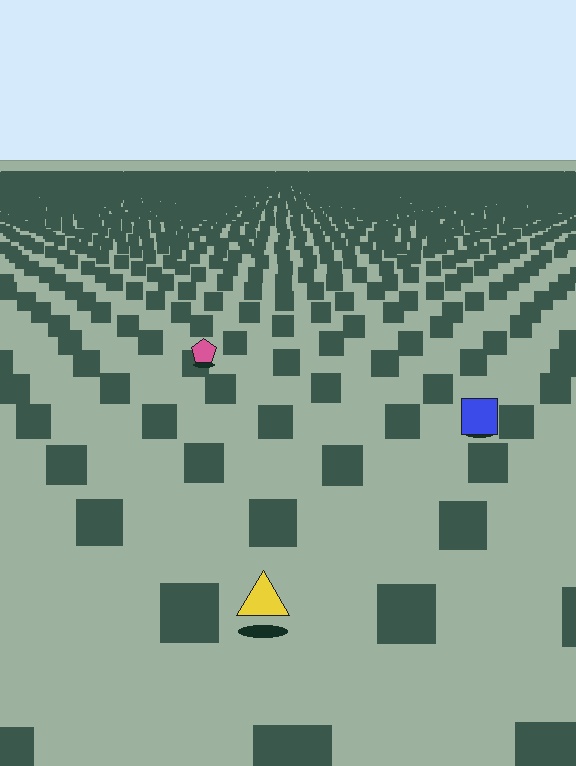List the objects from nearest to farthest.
From nearest to farthest: the yellow triangle, the blue square, the pink pentagon.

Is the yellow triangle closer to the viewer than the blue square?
Yes. The yellow triangle is closer — you can tell from the texture gradient: the ground texture is coarser near it.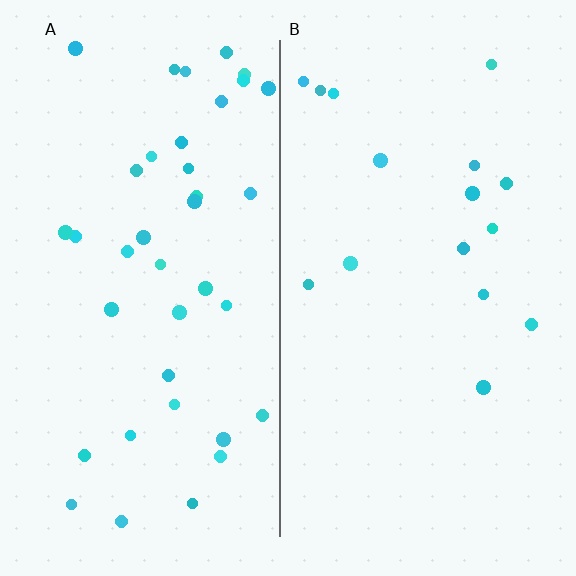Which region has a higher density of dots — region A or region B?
A (the left).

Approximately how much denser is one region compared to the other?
Approximately 2.4× — region A over region B.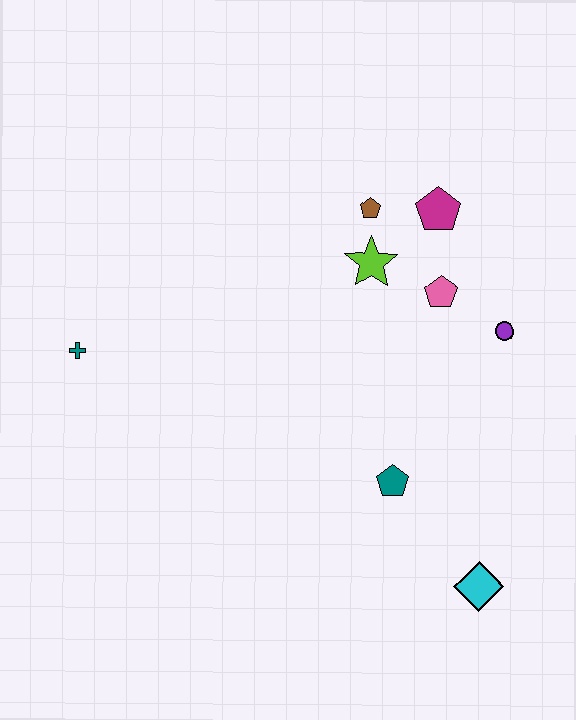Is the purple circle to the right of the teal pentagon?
Yes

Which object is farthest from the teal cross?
The cyan diamond is farthest from the teal cross.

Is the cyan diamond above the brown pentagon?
No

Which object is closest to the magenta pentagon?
The brown pentagon is closest to the magenta pentagon.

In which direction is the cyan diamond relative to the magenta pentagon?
The cyan diamond is below the magenta pentagon.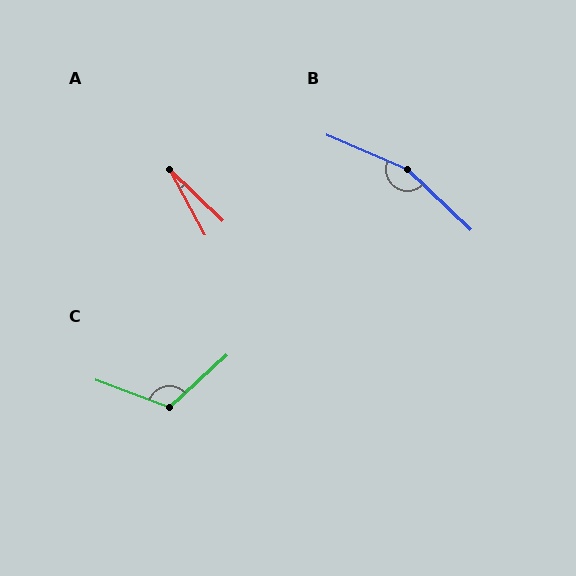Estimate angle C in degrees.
Approximately 117 degrees.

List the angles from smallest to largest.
A (17°), C (117°), B (159°).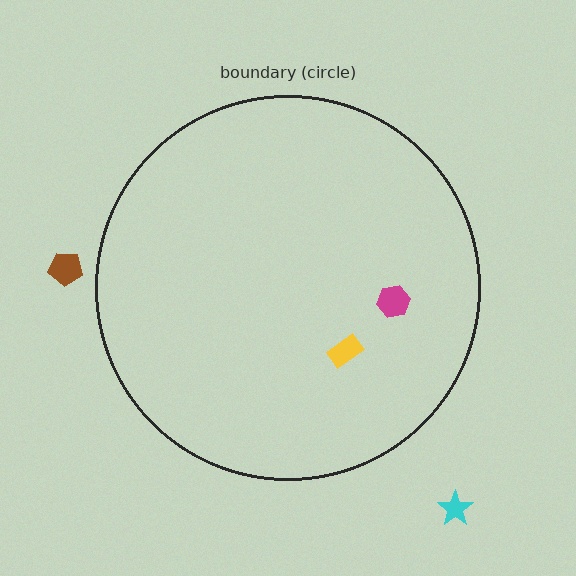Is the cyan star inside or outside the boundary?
Outside.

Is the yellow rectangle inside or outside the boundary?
Inside.